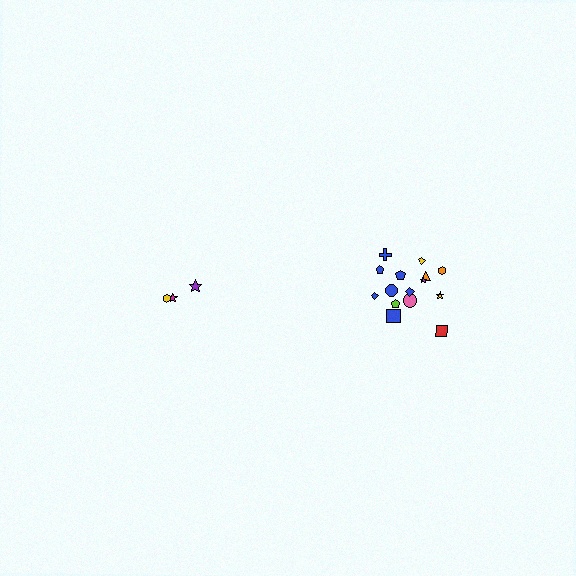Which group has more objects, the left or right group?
The right group.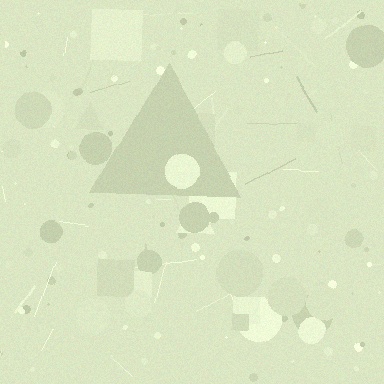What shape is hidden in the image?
A triangle is hidden in the image.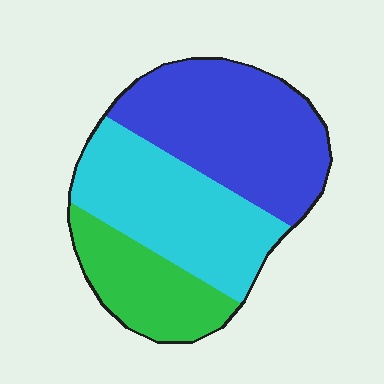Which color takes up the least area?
Green, at roughly 20%.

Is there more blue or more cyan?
Blue.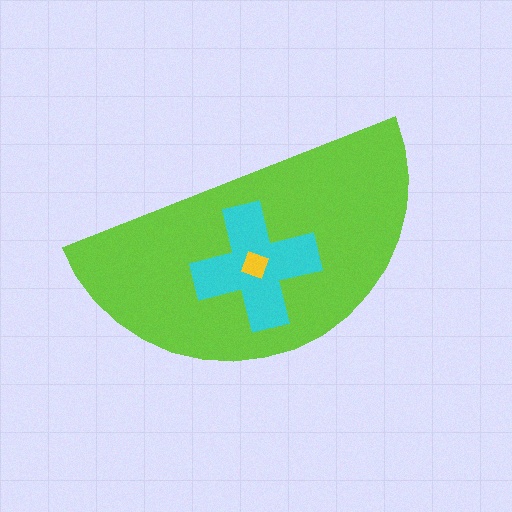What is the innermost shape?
The yellow diamond.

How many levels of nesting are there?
3.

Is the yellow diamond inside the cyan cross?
Yes.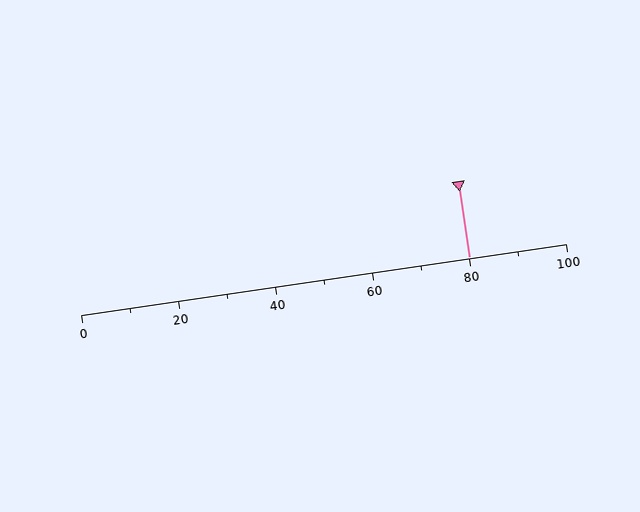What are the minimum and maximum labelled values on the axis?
The axis runs from 0 to 100.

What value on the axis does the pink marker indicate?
The marker indicates approximately 80.